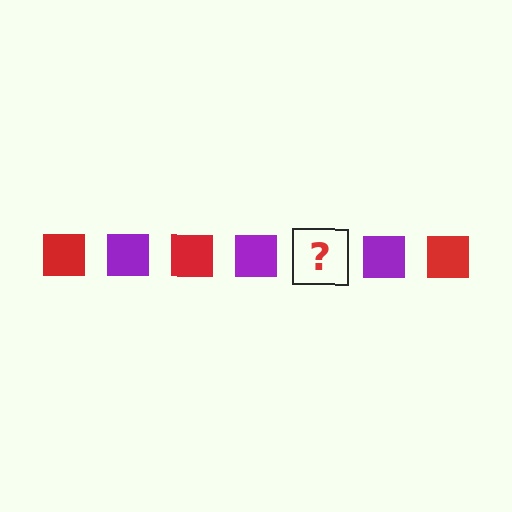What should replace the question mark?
The question mark should be replaced with a red square.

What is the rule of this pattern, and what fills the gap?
The rule is that the pattern cycles through red, purple squares. The gap should be filled with a red square.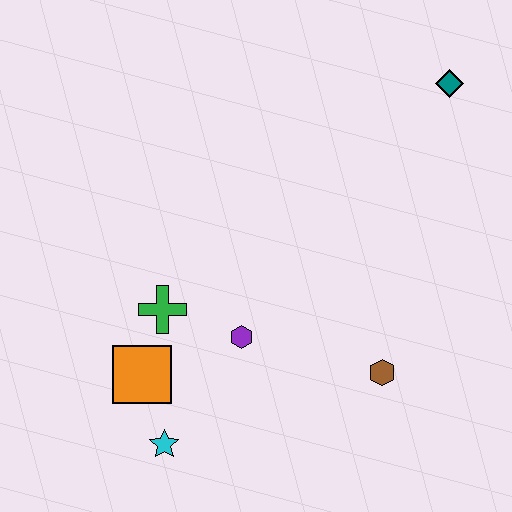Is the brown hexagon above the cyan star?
Yes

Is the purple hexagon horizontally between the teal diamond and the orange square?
Yes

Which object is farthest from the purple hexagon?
The teal diamond is farthest from the purple hexagon.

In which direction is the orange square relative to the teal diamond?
The orange square is to the left of the teal diamond.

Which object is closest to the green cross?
The orange square is closest to the green cross.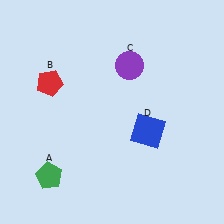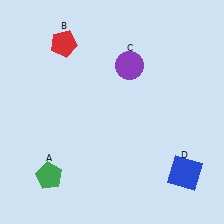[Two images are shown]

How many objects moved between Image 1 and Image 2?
2 objects moved between the two images.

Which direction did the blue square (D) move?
The blue square (D) moved down.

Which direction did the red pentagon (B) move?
The red pentagon (B) moved up.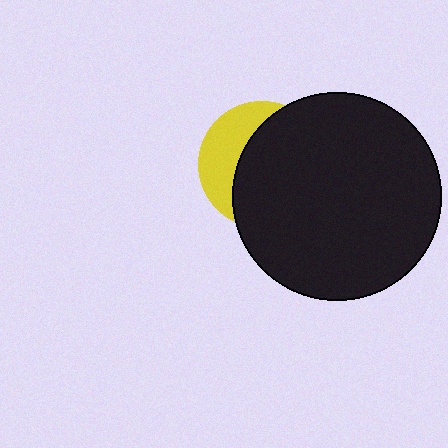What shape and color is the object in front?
The object in front is a black circle.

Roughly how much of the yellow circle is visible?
A small part of it is visible (roughly 34%).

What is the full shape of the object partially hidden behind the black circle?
The partially hidden object is a yellow circle.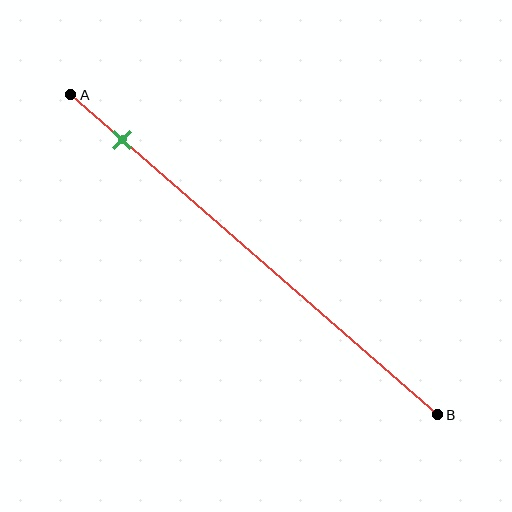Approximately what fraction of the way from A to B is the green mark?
The green mark is approximately 15% of the way from A to B.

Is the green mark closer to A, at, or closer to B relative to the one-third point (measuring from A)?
The green mark is closer to point A than the one-third point of segment AB.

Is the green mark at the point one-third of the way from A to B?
No, the mark is at about 15% from A, not at the 33% one-third point.